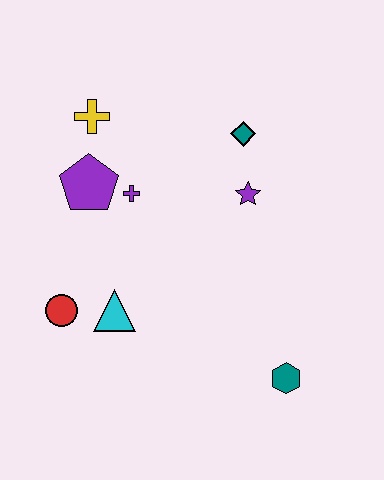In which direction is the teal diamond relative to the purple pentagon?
The teal diamond is to the right of the purple pentagon.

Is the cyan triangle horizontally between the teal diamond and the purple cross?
No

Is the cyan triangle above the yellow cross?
No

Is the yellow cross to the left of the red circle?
No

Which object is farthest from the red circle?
The teal diamond is farthest from the red circle.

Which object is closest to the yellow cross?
The purple pentagon is closest to the yellow cross.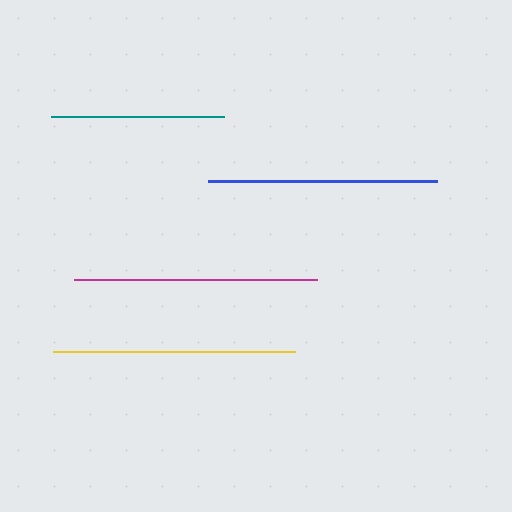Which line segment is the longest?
The magenta line is the longest at approximately 243 pixels.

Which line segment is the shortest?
The teal line is the shortest at approximately 172 pixels.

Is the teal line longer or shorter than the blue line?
The blue line is longer than the teal line.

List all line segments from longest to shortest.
From longest to shortest: magenta, yellow, blue, teal.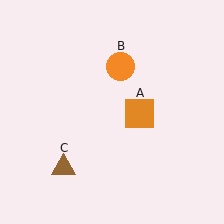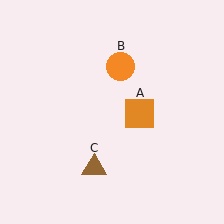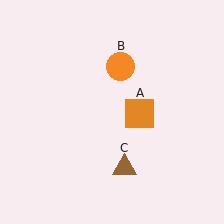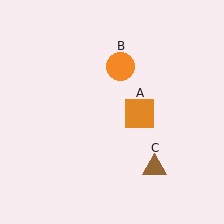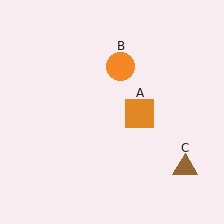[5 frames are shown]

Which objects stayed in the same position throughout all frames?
Orange square (object A) and orange circle (object B) remained stationary.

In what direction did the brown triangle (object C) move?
The brown triangle (object C) moved right.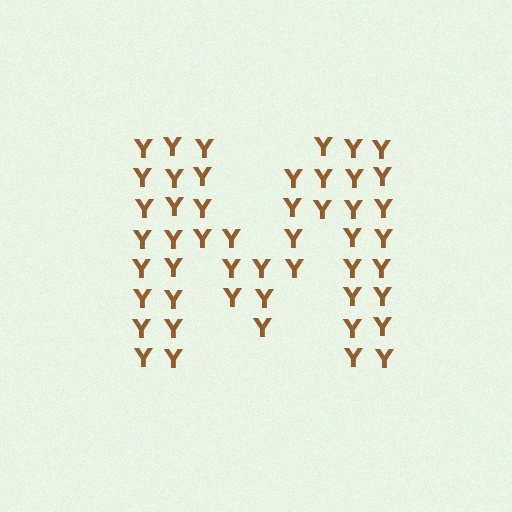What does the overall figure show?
The overall figure shows the letter M.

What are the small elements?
The small elements are letter Y's.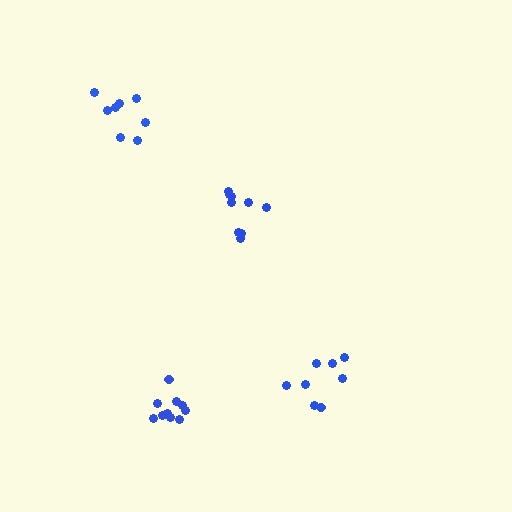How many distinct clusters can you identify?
There are 4 distinct clusters.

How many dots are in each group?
Group 1: 8 dots, Group 2: 10 dots, Group 3: 9 dots, Group 4: 8 dots (35 total).